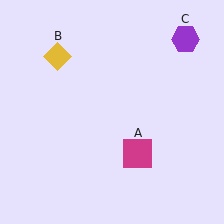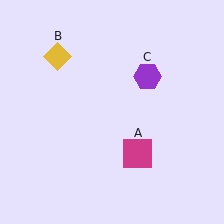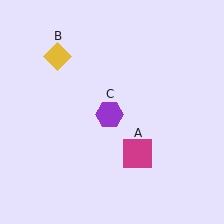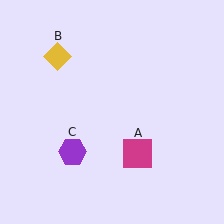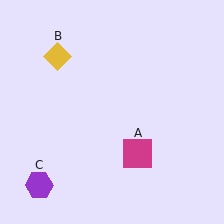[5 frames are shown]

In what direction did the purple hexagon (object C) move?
The purple hexagon (object C) moved down and to the left.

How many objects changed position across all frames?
1 object changed position: purple hexagon (object C).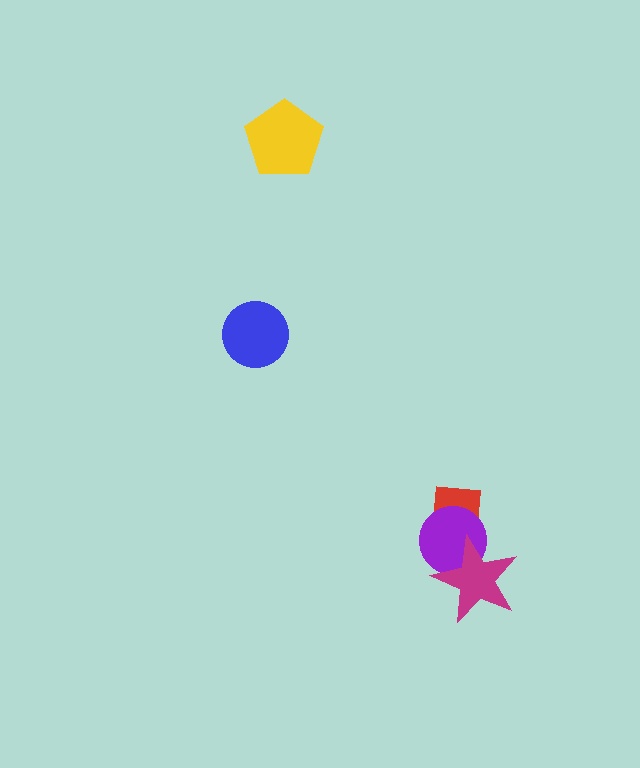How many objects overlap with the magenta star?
1 object overlaps with the magenta star.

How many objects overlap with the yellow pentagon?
0 objects overlap with the yellow pentagon.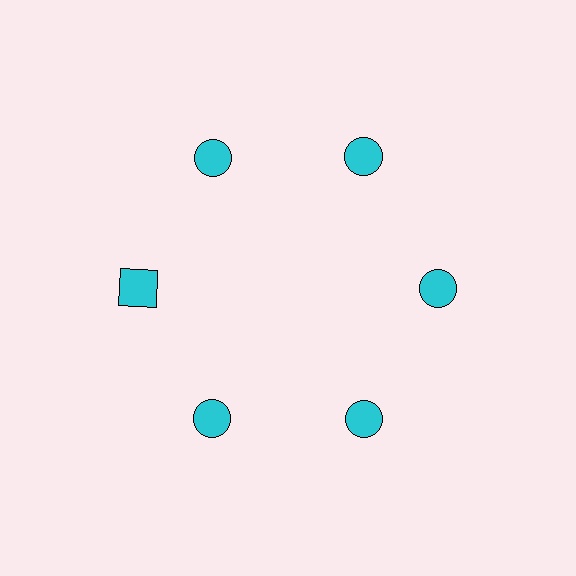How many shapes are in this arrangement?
There are 6 shapes arranged in a ring pattern.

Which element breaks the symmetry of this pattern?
The cyan square at roughly the 9 o'clock position breaks the symmetry. All other shapes are cyan circles.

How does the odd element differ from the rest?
It has a different shape: square instead of circle.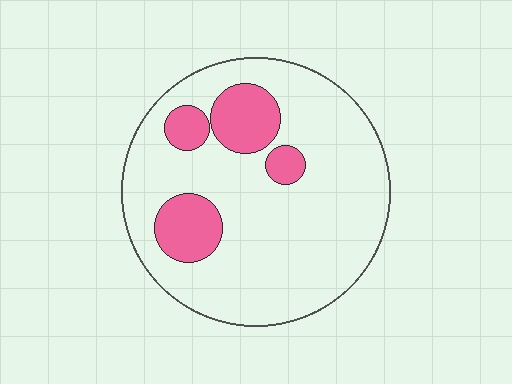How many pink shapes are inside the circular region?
4.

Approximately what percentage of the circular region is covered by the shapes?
Approximately 20%.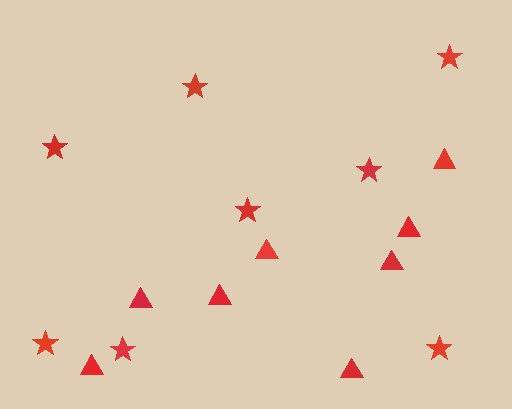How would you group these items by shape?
There are 2 groups: one group of triangles (8) and one group of stars (8).